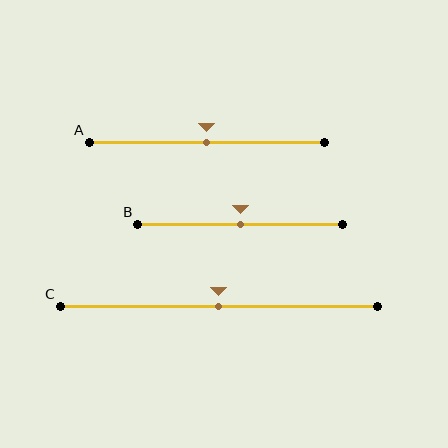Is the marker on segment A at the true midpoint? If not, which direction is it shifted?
Yes, the marker on segment A is at the true midpoint.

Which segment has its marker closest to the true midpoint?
Segment A has its marker closest to the true midpoint.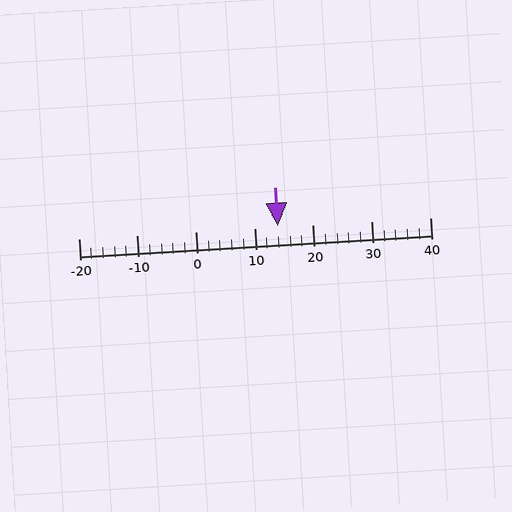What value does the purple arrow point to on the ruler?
The purple arrow points to approximately 14.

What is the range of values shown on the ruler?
The ruler shows values from -20 to 40.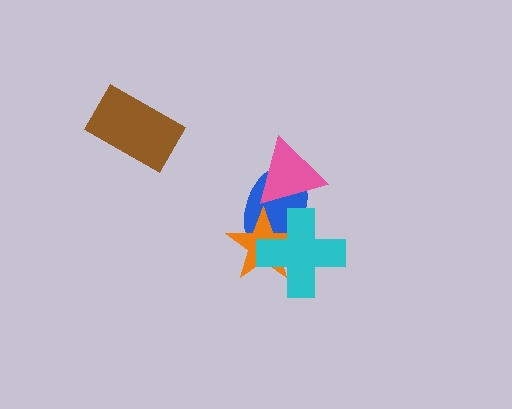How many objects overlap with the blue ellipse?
3 objects overlap with the blue ellipse.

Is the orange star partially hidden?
Yes, it is partially covered by another shape.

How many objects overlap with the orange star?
2 objects overlap with the orange star.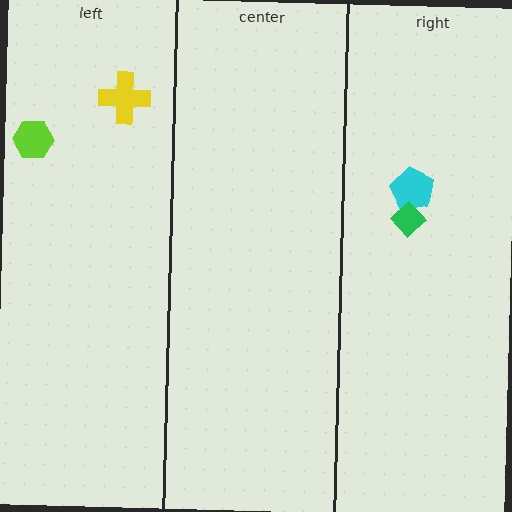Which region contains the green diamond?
The right region.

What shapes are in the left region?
The lime hexagon, the yellow cross.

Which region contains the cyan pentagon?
The right region.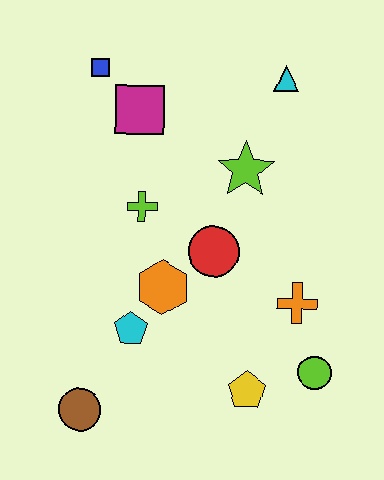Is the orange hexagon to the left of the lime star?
Yes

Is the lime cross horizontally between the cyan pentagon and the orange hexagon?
Yes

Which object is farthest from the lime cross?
The lime circle is farthest from the lime cross.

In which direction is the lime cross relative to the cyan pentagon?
The lime cross is above the cyan pentagon.